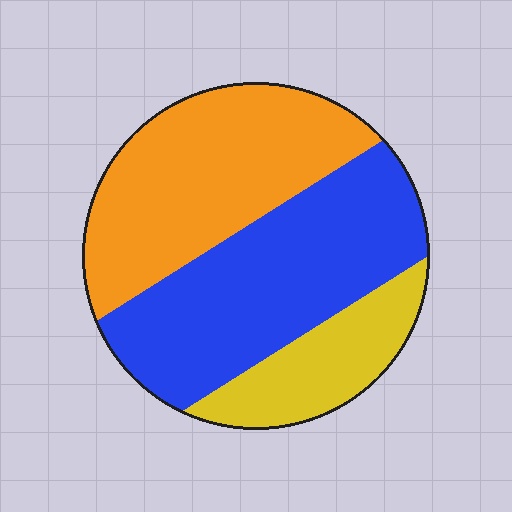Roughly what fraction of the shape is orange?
Orange covers around 40% of the shape.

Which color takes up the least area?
Yellow, at roughly 20%.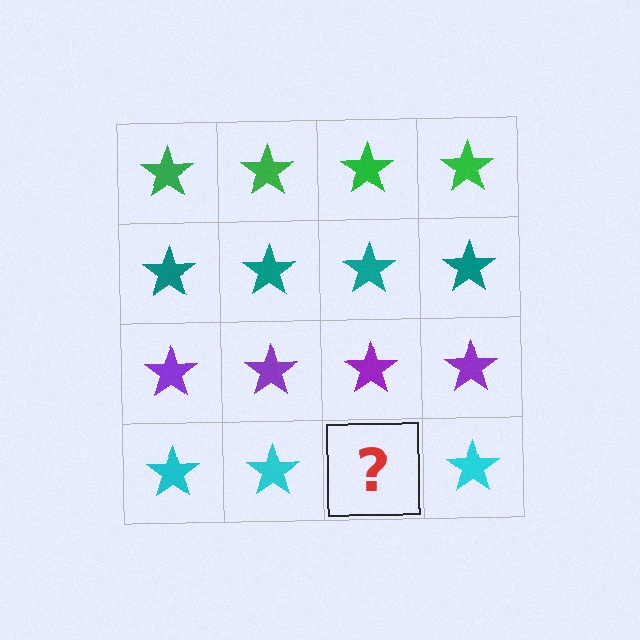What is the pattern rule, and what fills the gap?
The rule is that each row has a consistent color. The gap should be filled with a cyan star.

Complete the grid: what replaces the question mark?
The question mark should be replaced with a cyan star.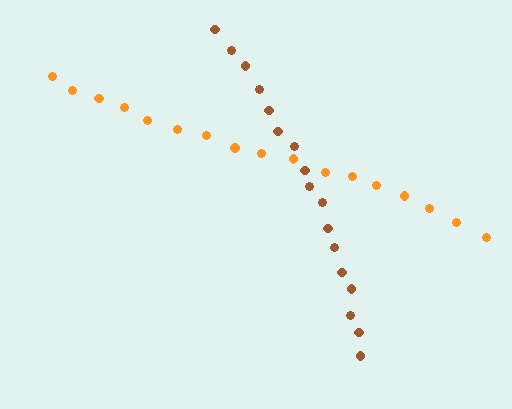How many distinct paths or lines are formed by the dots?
There are 2 distinct paths.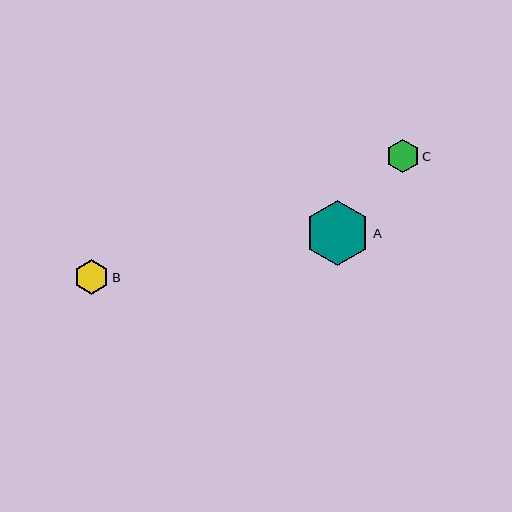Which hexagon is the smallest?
Hexagon C is the smallest with a size of approximately 33 pixels.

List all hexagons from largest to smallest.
From largest to smallest: A, B, C.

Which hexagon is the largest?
Hexagon A is the largest with a size of approximately 65 pixels.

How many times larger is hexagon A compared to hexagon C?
Hexagon A is approximately 1.9 times the size of hexagon C.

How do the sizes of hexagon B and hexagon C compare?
Hexagon B and hexagon C are approximately the same size.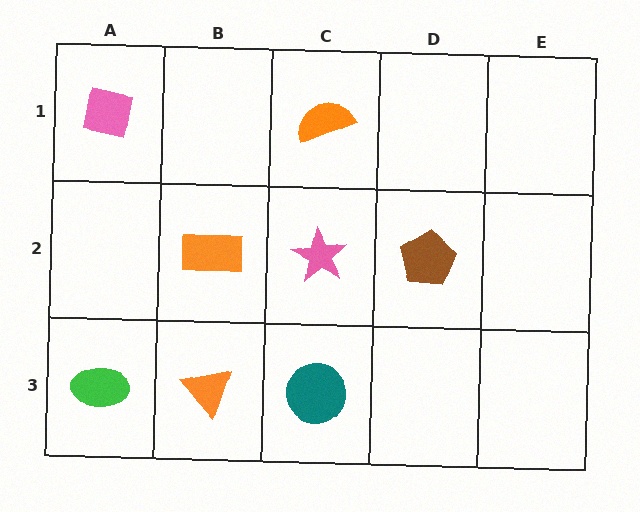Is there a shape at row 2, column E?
No, that cell is empty.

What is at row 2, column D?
A brown pentagon.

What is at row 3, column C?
A teal circle.